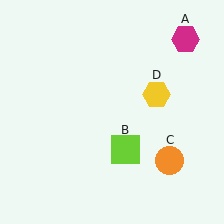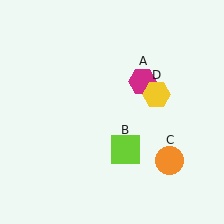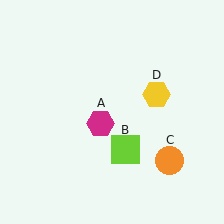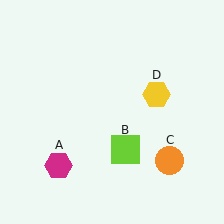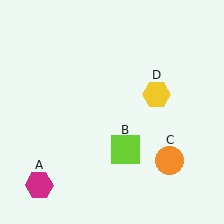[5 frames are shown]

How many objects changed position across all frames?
1 object changed position: magenta hexagon (object A).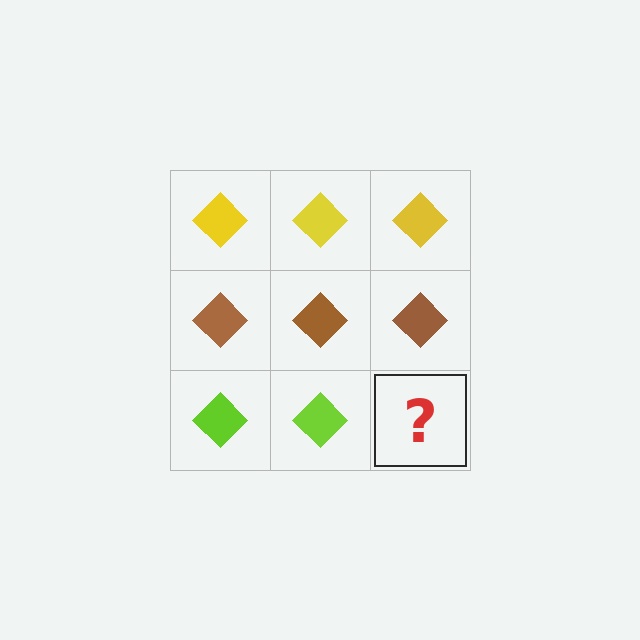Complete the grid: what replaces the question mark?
The question mark should be replaced with a lime diamond.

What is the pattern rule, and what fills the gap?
The rule is that each row has a consistent color. The gap should be filled with a lime diamond.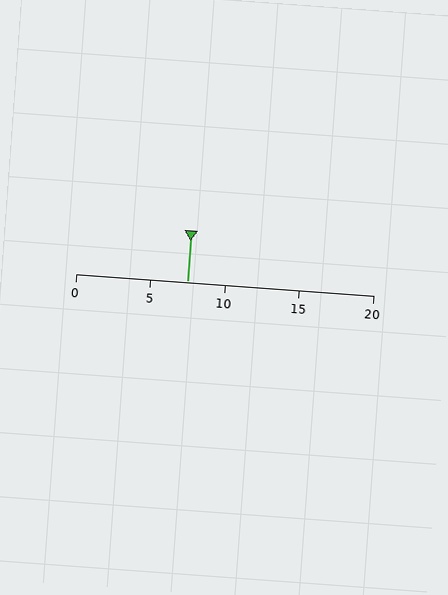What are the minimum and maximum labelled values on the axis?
The axis runs from 0 to 20.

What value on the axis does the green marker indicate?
The marker indicates approximately 7.5.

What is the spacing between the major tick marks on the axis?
The major ticks are spaced 5 apart.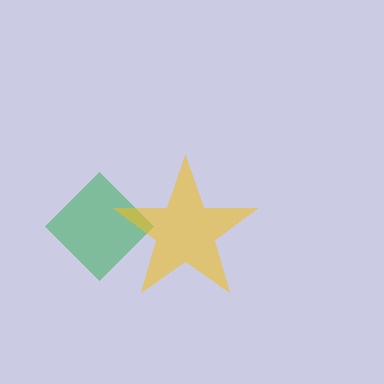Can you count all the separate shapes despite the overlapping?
Yes, there are 2 separate shapes.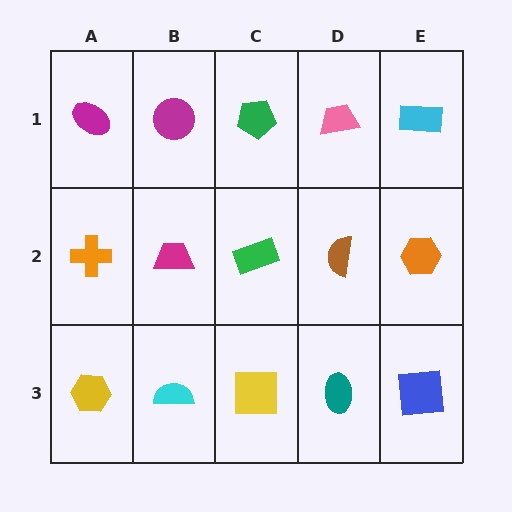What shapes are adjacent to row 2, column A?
A magenta ellipse (row 1, column A), a yellow hexagon (row 3, column A), a magenta trapezoid (row 2, column B).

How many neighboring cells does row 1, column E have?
2.